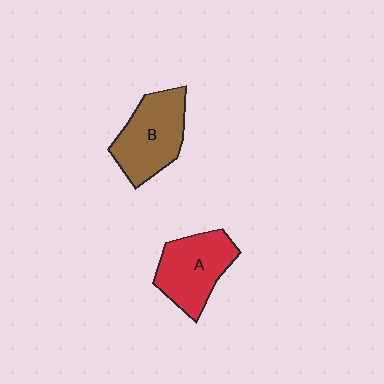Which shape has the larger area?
Shape B (brown).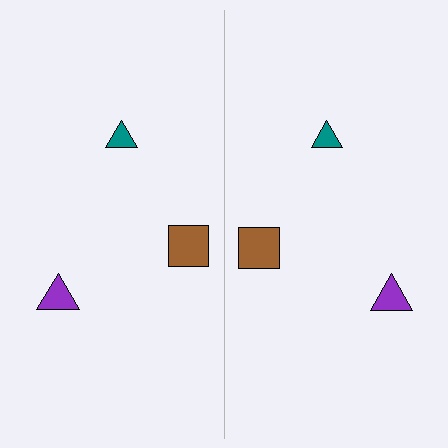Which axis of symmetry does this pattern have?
The pattern has a vertical axis of symmetry running through the center of the image.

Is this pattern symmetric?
Yes, this pattern has bilateral (reflection) symmetry.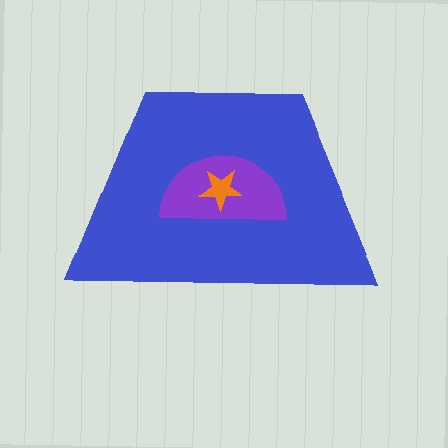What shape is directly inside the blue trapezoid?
The purple semicircle.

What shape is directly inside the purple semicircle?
The orange star.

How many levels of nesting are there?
3.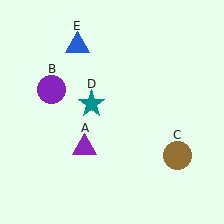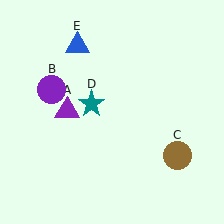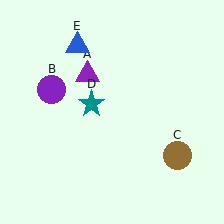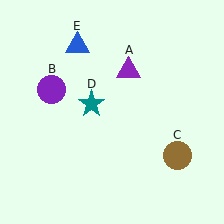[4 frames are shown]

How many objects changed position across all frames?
1 object changed position: purple triangle (object A).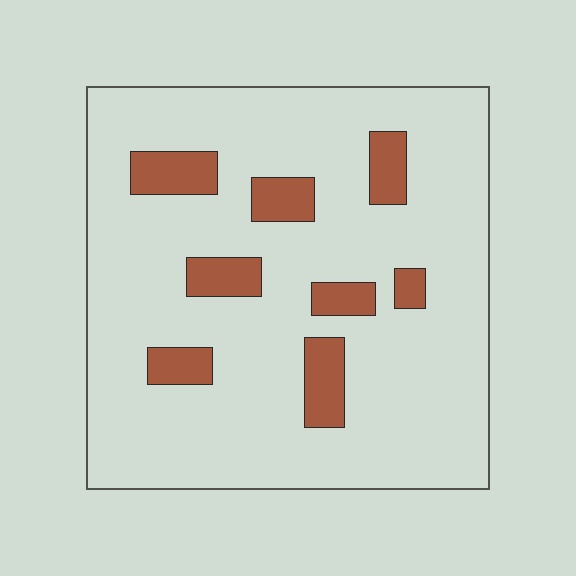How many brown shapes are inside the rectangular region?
8.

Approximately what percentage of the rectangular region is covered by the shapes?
Approximately 15%.